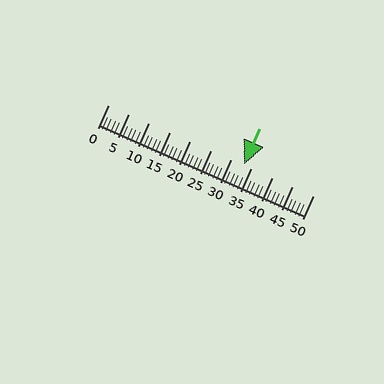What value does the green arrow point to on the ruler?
The green arrow points to approximately 33.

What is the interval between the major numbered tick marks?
The major tick marks are spaced 5 units apart.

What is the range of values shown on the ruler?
The ruler shows values from 0 to 50.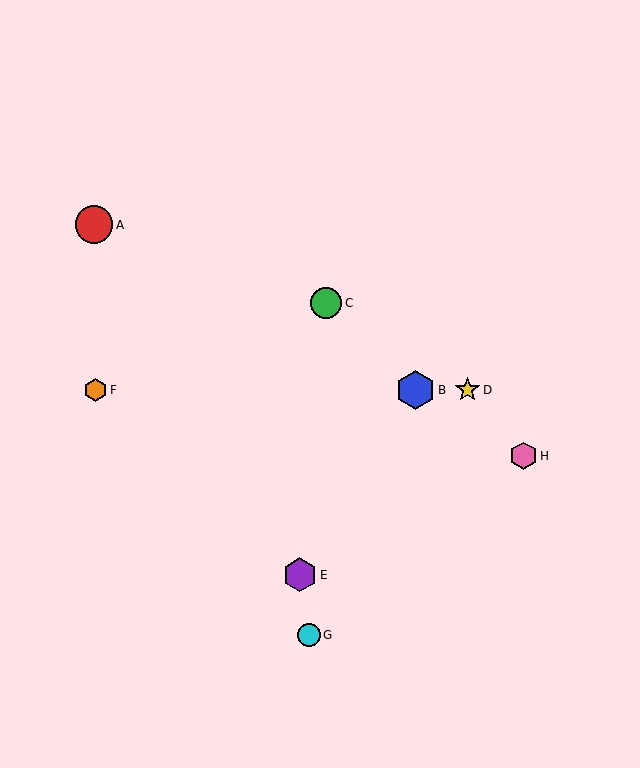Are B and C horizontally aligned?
No, B is at y≈390 and C is at y≈303.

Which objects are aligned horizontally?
Objects B, D, F are aligned horizontally.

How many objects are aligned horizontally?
3 objects (B, D, F) are aligned horizontally.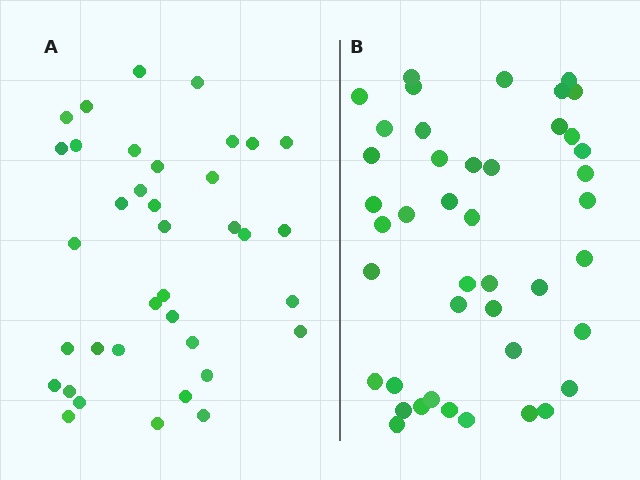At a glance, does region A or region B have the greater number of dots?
Region B (the right region) has more dots.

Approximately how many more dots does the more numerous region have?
Region B has about 6 more dots than region A.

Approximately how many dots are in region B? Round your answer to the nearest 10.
About 40 dots. (The exact count is 43, which rounds to 40.)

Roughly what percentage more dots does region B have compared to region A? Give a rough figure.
About 15% more.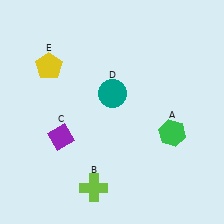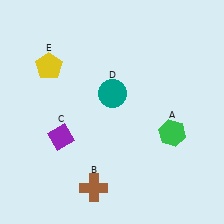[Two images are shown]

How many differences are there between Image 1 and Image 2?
There is 1 difference between the two images.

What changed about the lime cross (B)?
In Image 1, B is lime. In Image 2, it changed to brown.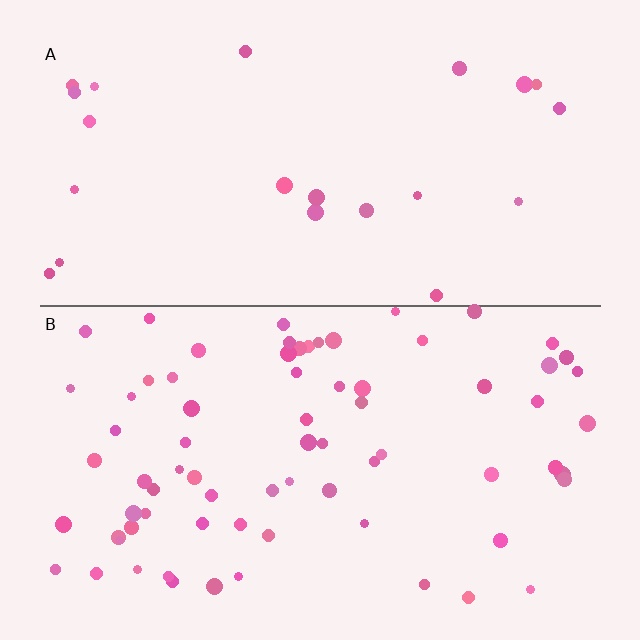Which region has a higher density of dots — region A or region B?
B (the bottom).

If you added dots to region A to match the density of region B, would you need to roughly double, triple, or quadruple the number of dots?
Approximately triple.